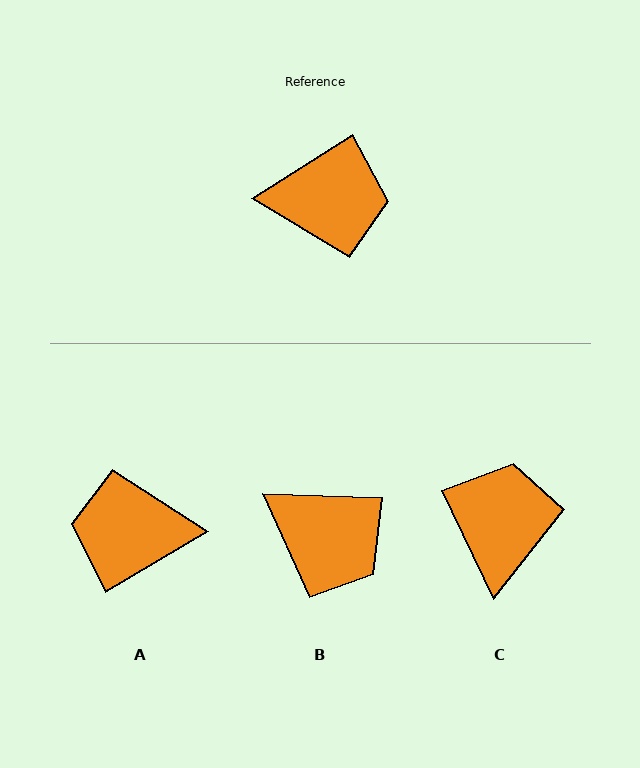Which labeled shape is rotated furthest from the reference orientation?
A, about 178 degrees away.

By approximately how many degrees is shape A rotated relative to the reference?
Approximately 178 degrees counter-clockwise.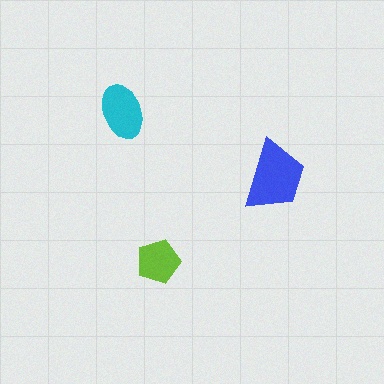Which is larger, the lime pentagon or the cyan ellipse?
The cyan ellipse.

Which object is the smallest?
The lime pentagon.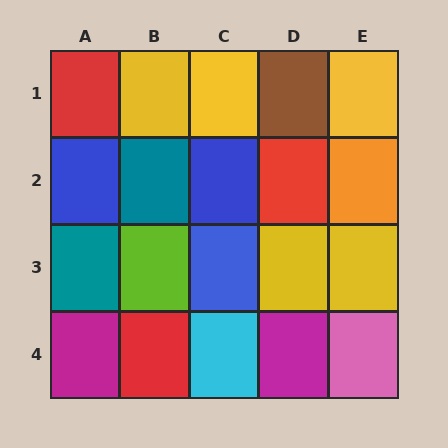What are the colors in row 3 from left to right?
Teal, lime, blue, yellow, yellow.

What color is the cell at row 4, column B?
Red.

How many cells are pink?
1 cell is pink.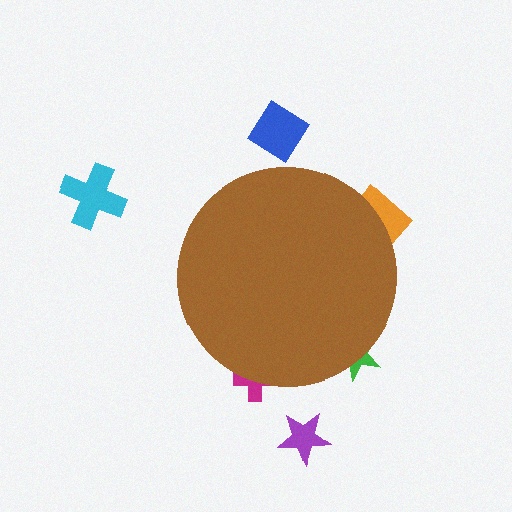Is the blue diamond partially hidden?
No, the blue diamond is fully visible.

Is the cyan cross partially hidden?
No, the cyan cross is fully visible.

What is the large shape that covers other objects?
A brown circle.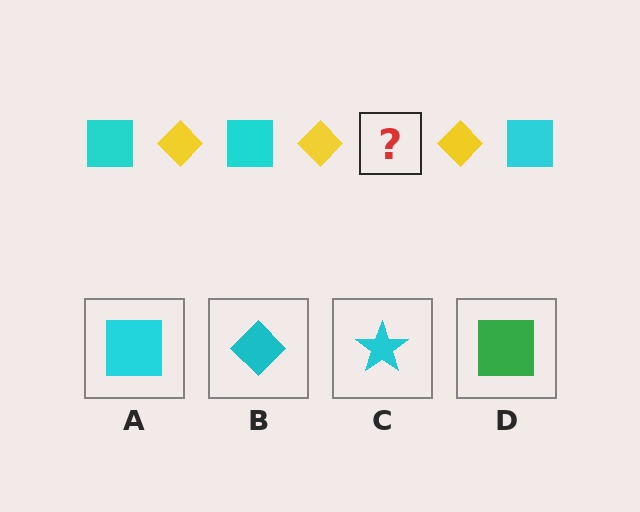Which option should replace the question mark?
Option A.